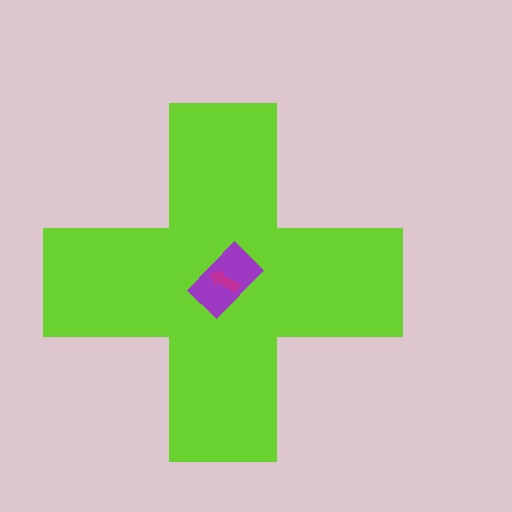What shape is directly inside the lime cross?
The purple rectangle.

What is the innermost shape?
The magenta arrow.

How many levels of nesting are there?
3.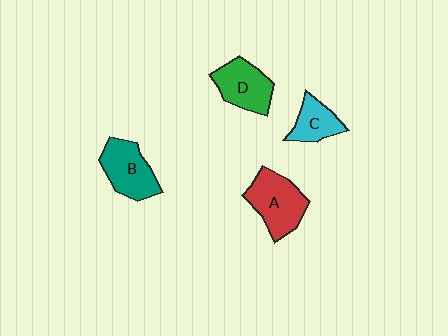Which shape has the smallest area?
Shape C (cyan).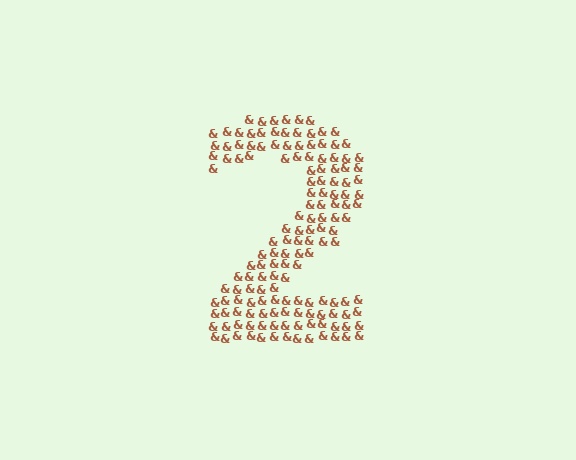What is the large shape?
The large shape is the digit 2.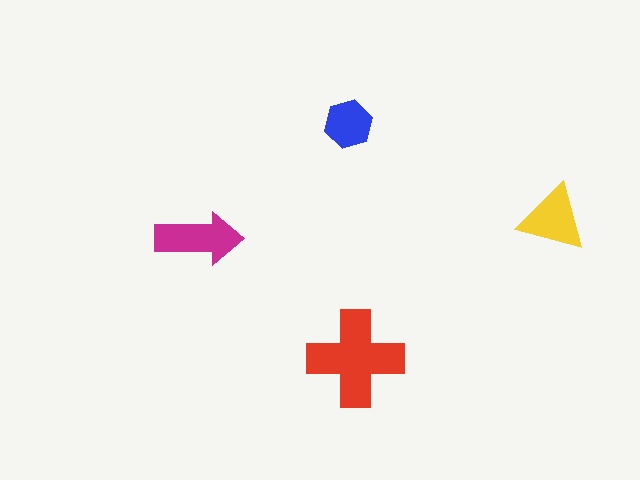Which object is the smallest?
The blue hexagon.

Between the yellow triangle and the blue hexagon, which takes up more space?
The yellow triangle.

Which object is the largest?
The red cross.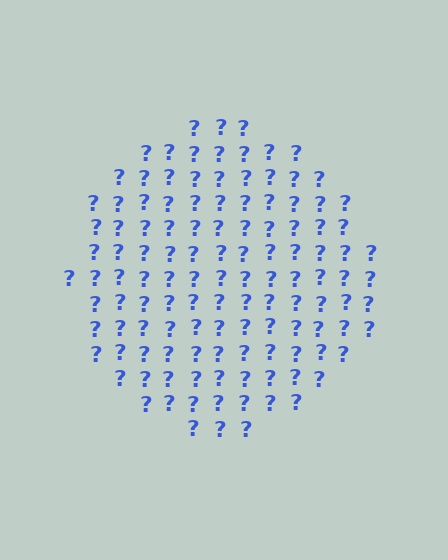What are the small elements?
The small elements are question marks.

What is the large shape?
The large shape is a circle.